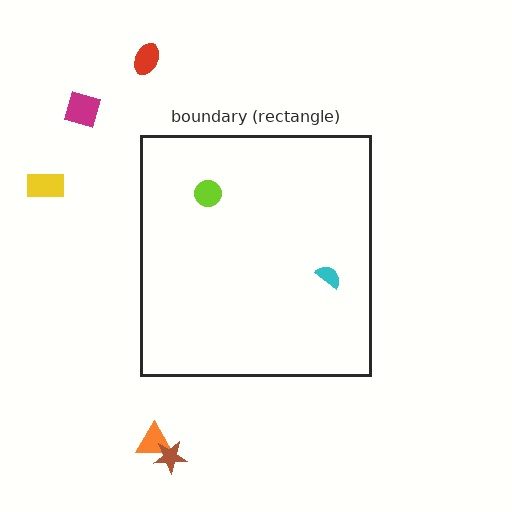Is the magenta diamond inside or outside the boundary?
Outside.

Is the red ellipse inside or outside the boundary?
Outside.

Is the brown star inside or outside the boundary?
Outside.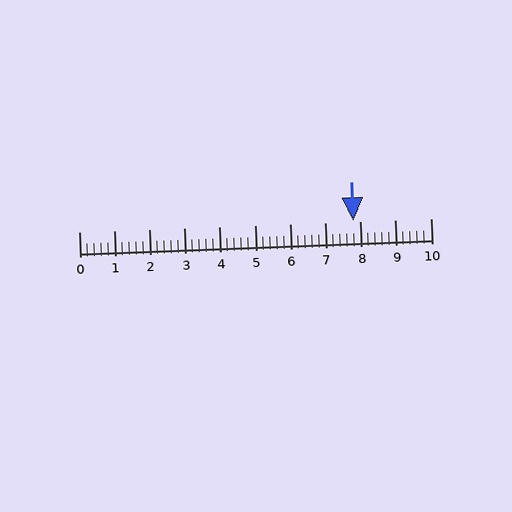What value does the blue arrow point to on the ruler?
The blue arrow points to approximately 7.8.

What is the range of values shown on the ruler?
The ruler shows values from 0 to 10.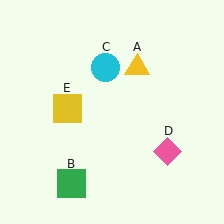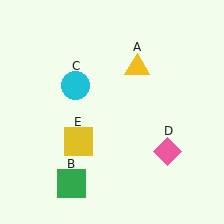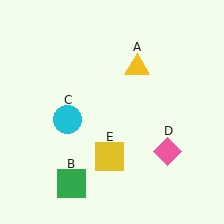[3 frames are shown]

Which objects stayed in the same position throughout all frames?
Yellow triangle (object A) and green square (object B) and pink diamond (object D) remained stationary.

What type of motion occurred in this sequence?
The cyan circle (object C), yellow square (object E) rotated counterclockwise around the center of the scene.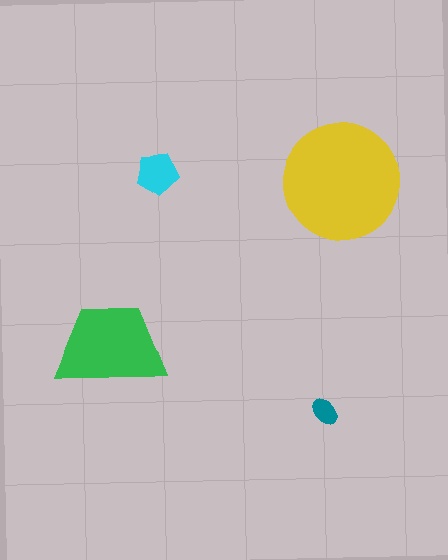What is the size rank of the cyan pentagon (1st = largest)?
3rd.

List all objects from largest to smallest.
The yellow circle, the green trapezoid, the cyan pentagon, the teal ellipse.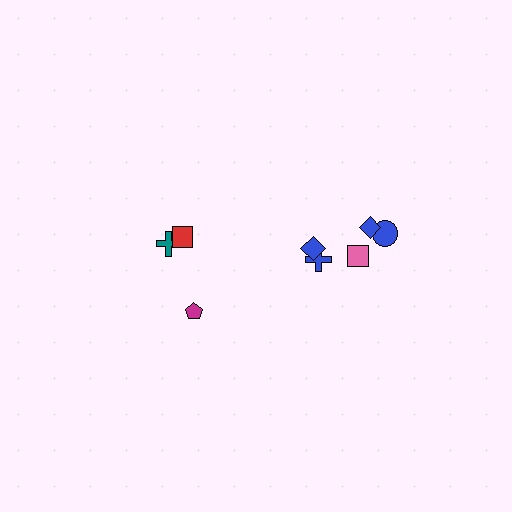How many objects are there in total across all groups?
There are 8 objects.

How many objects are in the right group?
There are 5 objects.